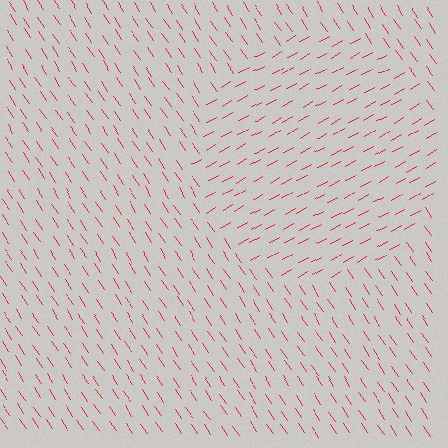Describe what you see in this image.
The image is filled with small red line segments. A circle region in the image has lines oriented differently from the surrounding lines, creating a visible texture boundary.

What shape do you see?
I see a circle.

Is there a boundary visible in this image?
Yes, there is a texture boundary formed by a change in line orientation.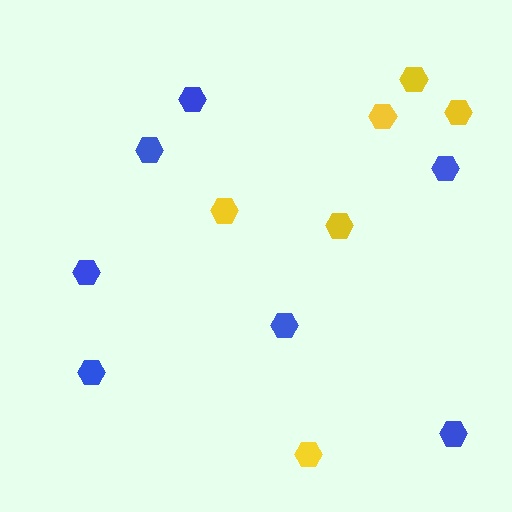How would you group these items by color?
There are 2 groups: one group of yellow hexagons (6) and one group of blue hexagons (7).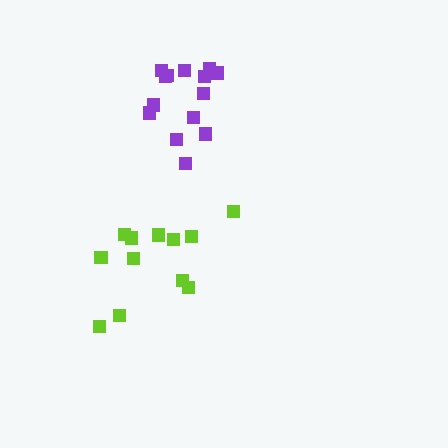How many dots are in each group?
Group 1: 12 dots, Group 2: 14 dots (26 total).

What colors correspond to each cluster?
The clusters are colored: lime, purple.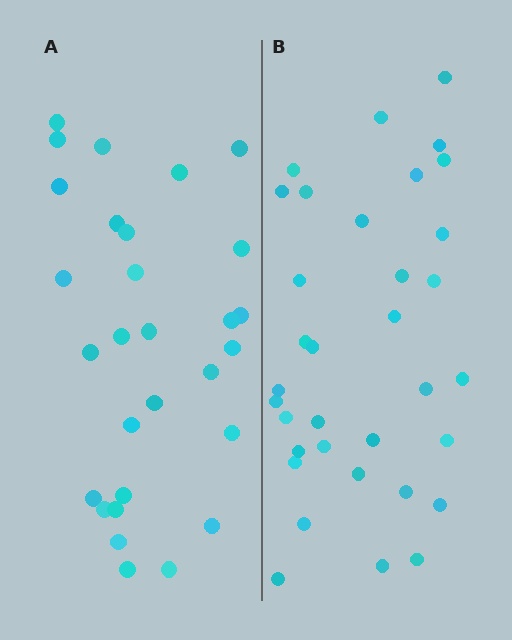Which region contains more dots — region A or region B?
Region B (the right region) has more dots.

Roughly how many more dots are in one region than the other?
Region B has about 5 more dots than region A.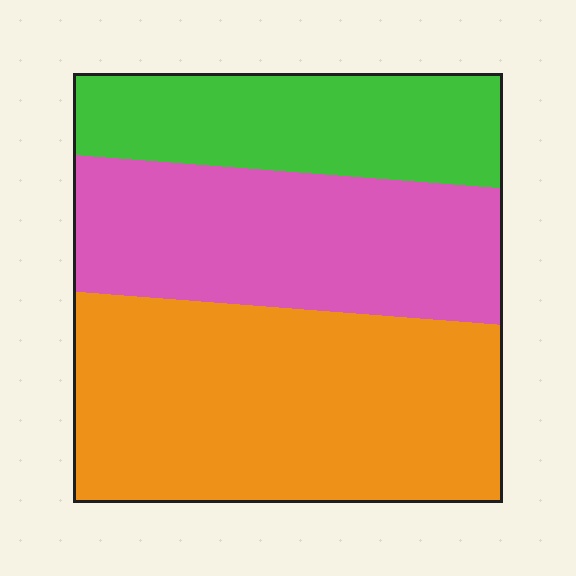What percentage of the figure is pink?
Pink covers about 30% of the figure.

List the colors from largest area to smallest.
From largest to smallest: orange, pink, green.